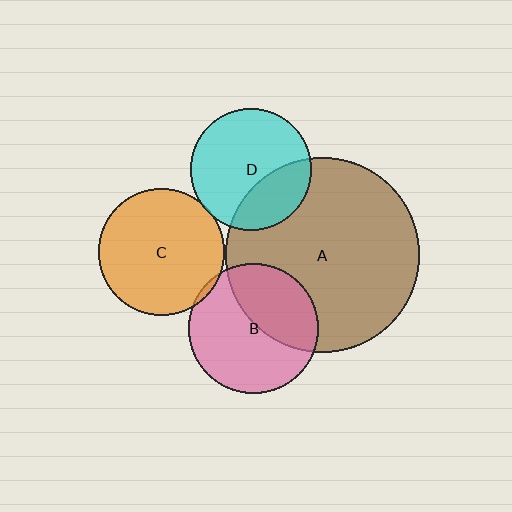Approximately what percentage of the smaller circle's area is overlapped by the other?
Approximately 5%.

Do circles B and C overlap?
Yes.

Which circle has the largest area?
Circle A (brown).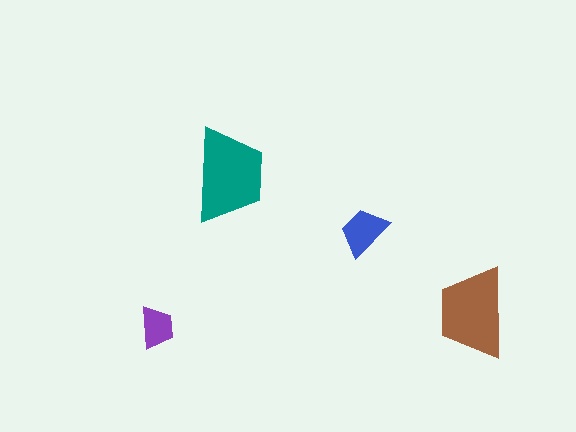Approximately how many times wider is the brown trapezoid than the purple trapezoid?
About 2 times wider.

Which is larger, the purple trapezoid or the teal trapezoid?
The teal one.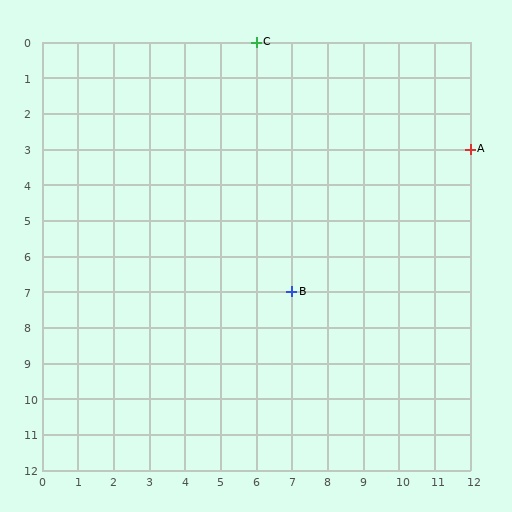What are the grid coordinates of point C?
Point C is at grid coordinates (6, 0).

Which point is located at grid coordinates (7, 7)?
Point B is at (7, 7).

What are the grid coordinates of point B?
Point B is at grid coordinates (7, 7).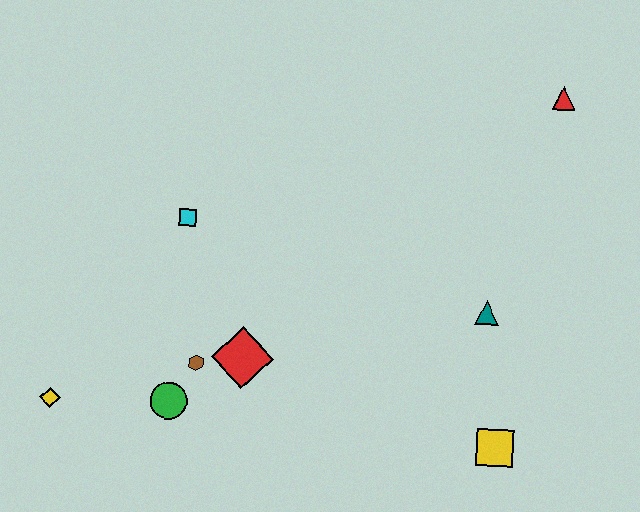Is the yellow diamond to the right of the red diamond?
No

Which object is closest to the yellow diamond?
The green circle is closest to the yellow diamond.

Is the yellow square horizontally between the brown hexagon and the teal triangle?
No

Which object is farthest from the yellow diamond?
The red triangle is farthest from the yellow diamond.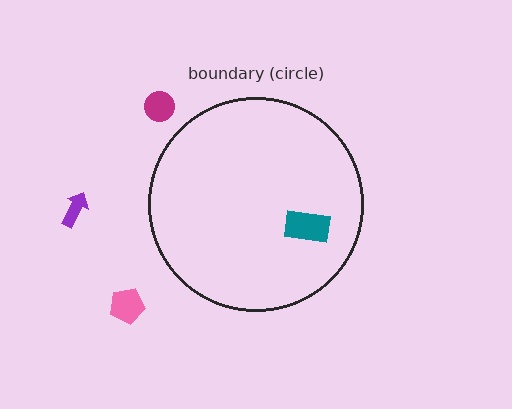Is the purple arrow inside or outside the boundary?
Outside.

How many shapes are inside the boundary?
1 inside, 3 outside.